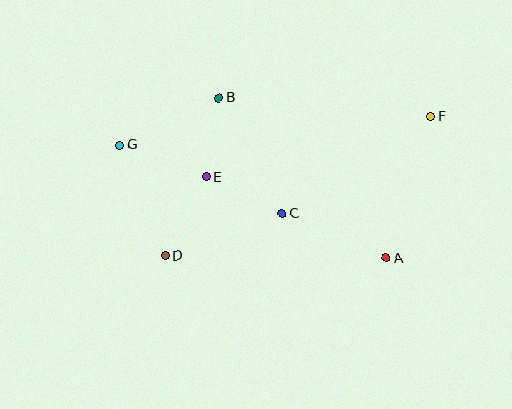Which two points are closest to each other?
Points B and E are closest to each other.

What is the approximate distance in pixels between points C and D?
The distance between C and D is approximately 124 pixels.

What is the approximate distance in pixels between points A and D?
The distance between A and D is approximately 221 pixels.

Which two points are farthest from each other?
Points F and G are farthest from each other.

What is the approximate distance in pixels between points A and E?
The distance between A and E is approximately 198 pixels.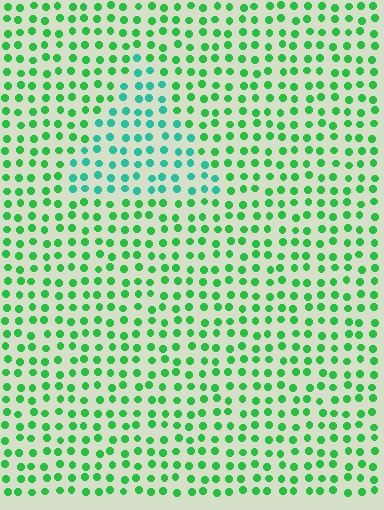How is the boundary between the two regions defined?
The boundary is defined purely by a slight shift in hue (about 37 degrees). Spacing, size, and orientation are identical on both sides.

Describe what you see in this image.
The image is filled with small green elements in a uniform arrangement. A triangle-shaped region is visible where the elements are tinted to a slightly different hue, forming a subtle color boundary.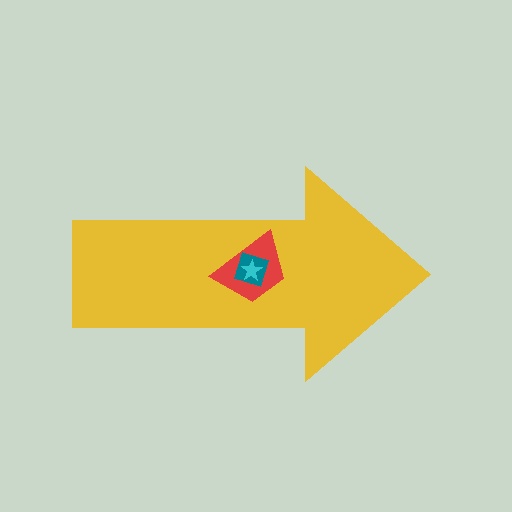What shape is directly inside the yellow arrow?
The red trapezoid.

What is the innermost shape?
The cyan star.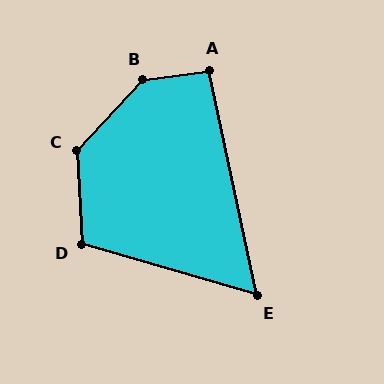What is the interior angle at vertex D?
Approximately 109 degrees (obtuse).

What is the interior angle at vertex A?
Approximately 94 degrees (approximately right).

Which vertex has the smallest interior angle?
E, at approximately 62 degrees.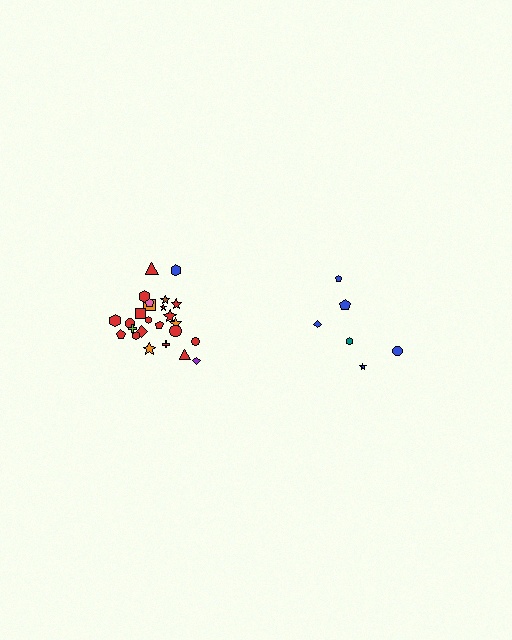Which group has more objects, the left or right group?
The left group.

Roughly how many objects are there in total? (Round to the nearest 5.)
Roughly 30 objects in total.